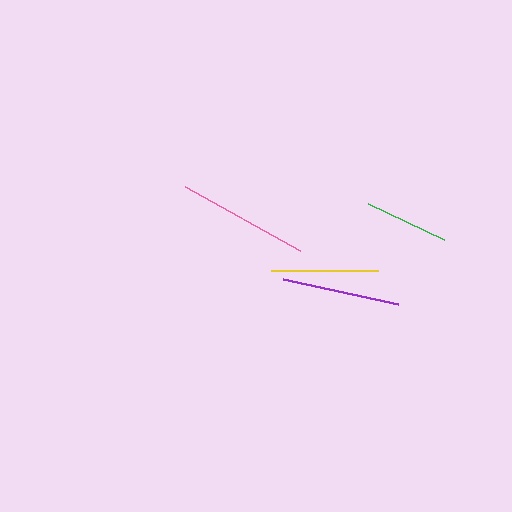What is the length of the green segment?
The green segment is approximately 83 pixels long.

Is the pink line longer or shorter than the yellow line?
The pink line is longer than the yellow line.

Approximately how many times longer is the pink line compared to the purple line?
The pink line is approximately 1.1 times the length of the purple line.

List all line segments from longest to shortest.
From longest to shortest: pink, purple, yellow, green.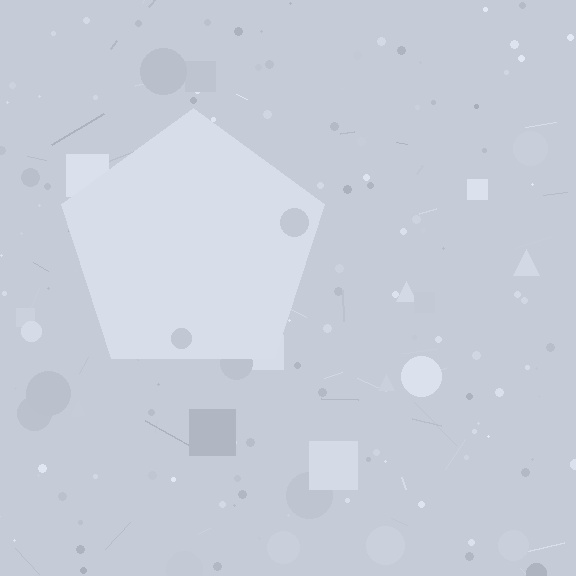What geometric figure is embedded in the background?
A pentagon is embedded in the background.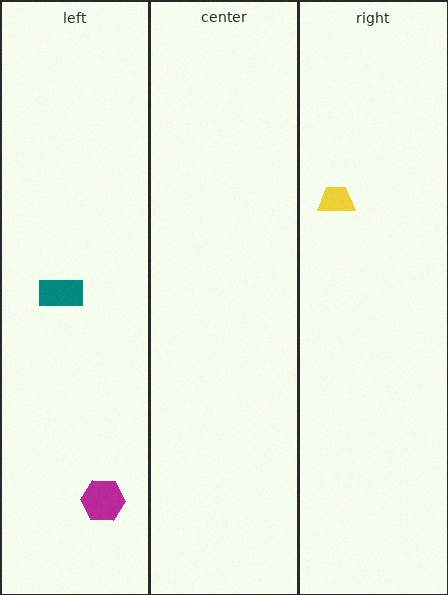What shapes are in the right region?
The yellow trapezoid.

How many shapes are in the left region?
2.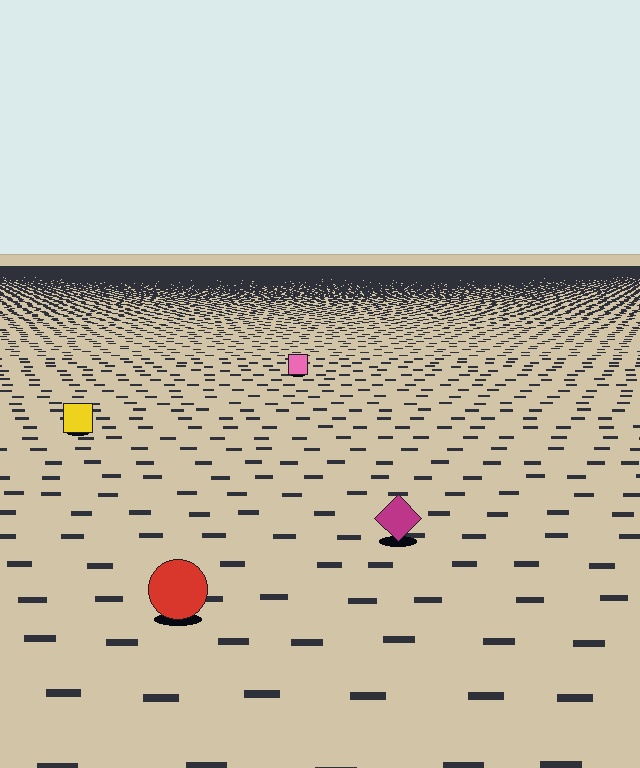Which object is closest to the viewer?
The red circle is closest. The texture marks near it are larger and more spread out.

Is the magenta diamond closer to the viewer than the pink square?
Yes. The magenta diamond is closer — you can tell from the texture gradient: the ground texture is coarser near it.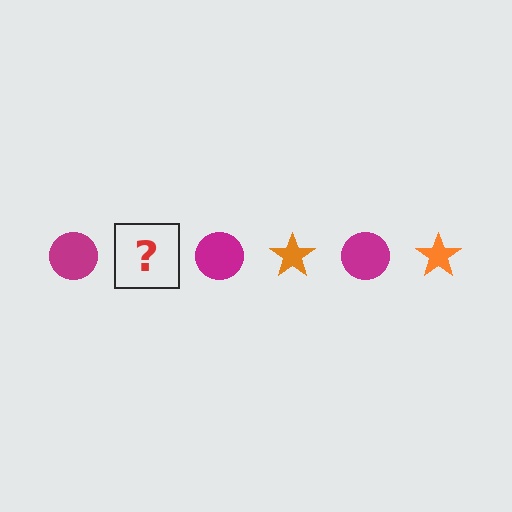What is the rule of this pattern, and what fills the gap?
The rule is that the pattern alternates between magenta circle and orange star. The gap should be filled with an orange star.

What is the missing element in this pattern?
The missing element is an orange star.